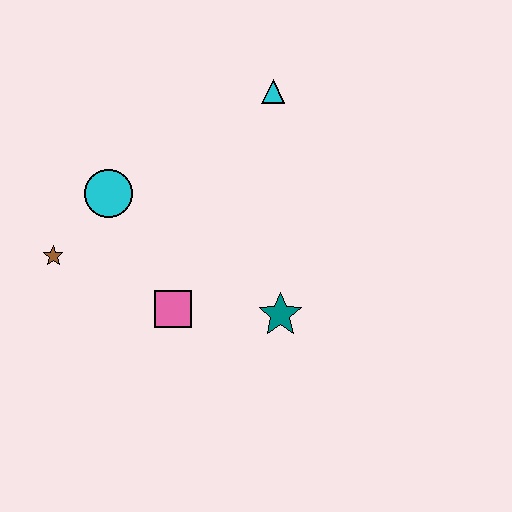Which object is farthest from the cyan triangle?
The brown star is farthest from the cyan triangle.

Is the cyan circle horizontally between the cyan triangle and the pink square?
No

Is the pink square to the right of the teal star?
No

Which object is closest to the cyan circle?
The brown star is closest to the cyan circle.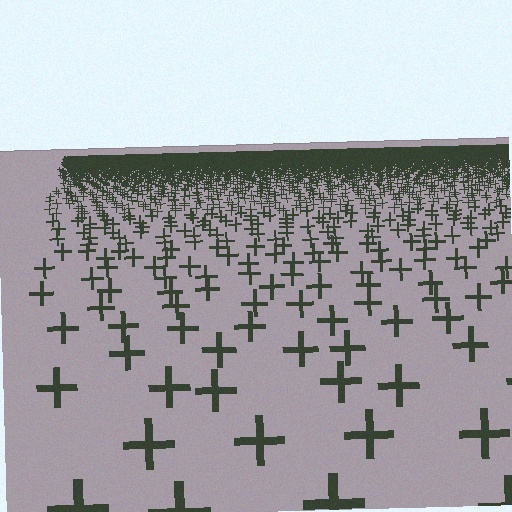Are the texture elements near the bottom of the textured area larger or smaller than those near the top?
Larger. Near the bottom, elements are closer to the viewer and appear at a bigger on-screen size.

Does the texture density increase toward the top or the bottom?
Density increases toward the top.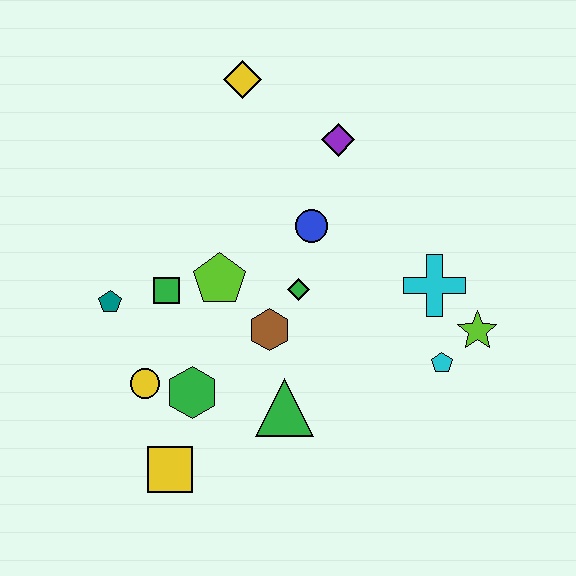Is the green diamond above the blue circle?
No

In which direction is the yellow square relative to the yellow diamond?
The yellow square is below the yellow diamond.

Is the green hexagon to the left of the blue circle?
Yes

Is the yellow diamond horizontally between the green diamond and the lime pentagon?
Yes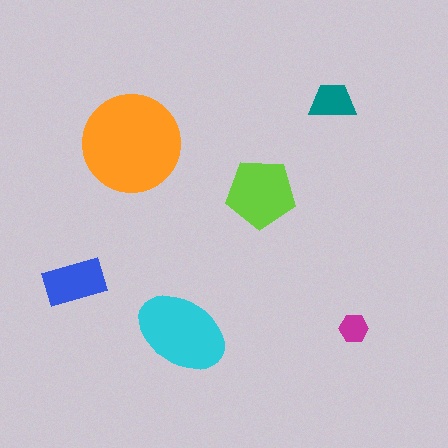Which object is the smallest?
The magenta hexagon.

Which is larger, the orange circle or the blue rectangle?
The orange circle.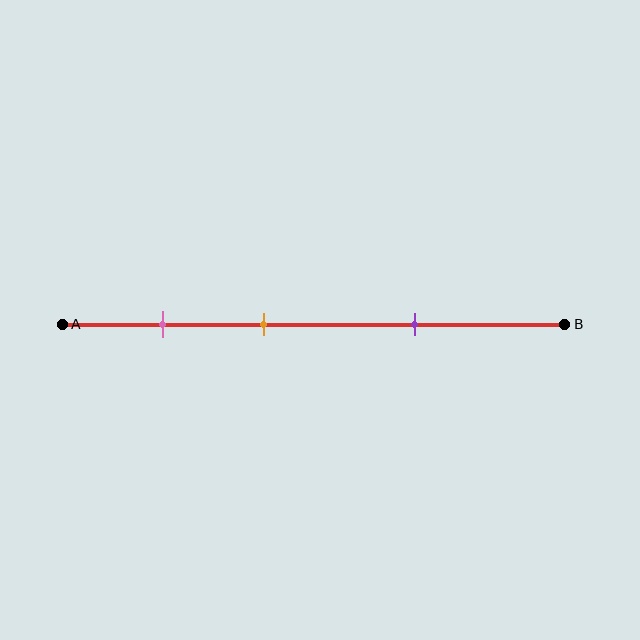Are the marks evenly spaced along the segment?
Yes, the marks are approximately evenly spaced.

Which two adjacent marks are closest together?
The pink and orange marks are the closest adjacent pair.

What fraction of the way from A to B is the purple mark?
The purple mark is approximately 70% (0.7) of the way from A to B.